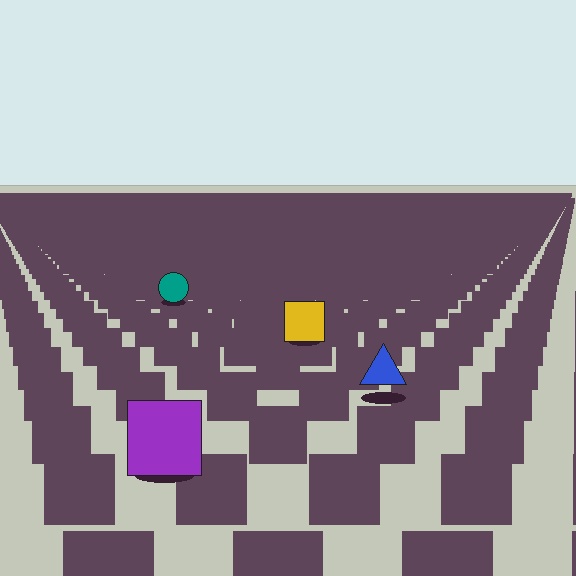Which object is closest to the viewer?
The purple square is closest. The texture marks near it are larger and more spread out.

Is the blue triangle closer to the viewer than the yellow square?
Yes. The blue triangle is closer — you can tell from the texture gradient: the ground texture is coarser near it.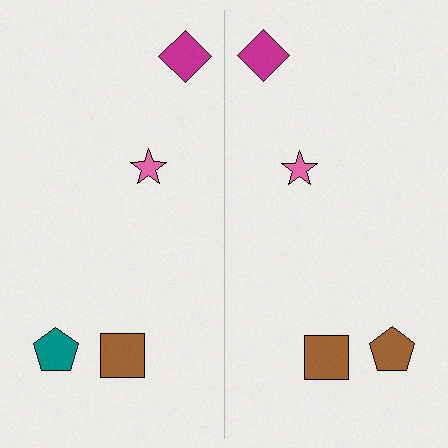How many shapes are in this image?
There are 8 shapes in this image.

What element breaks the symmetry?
The brown pentagon on the right side breaks the symmetry — its mirror counterpart is teal.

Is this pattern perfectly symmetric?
No, the pattern is not perfectly symmetric. The brown pentagon on the right side breaks the symmetry — its mirror counterpart is teal.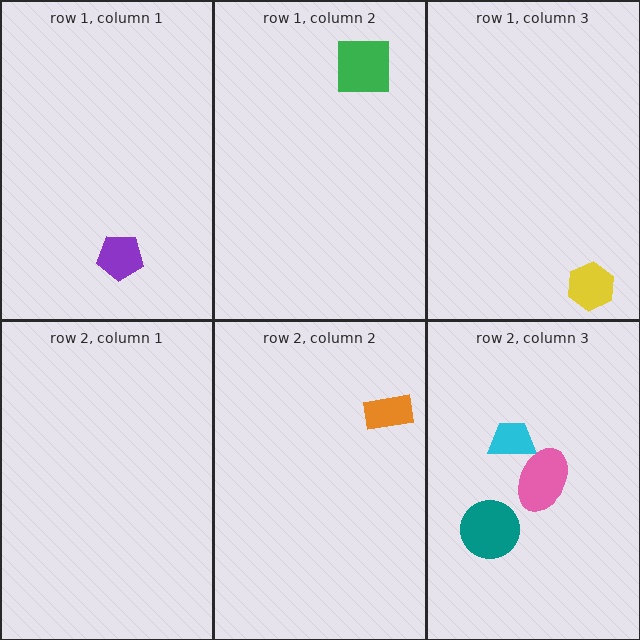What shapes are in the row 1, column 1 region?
The purple pentagon.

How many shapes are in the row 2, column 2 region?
1.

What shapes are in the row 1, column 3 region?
The yellow hexagon.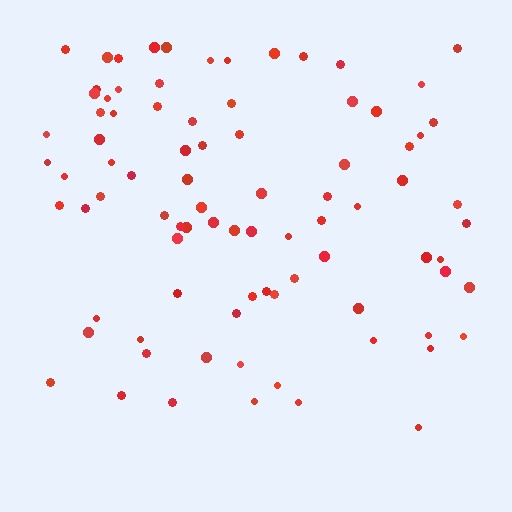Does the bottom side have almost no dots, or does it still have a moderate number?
Still a moderate number, just noticeably fewer than the top.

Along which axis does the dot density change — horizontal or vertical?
Vertical.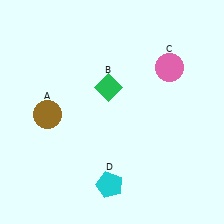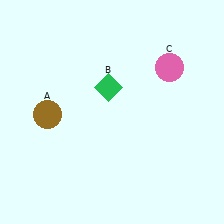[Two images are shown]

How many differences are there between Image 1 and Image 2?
There is 1 difference between the two images.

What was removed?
The cyan pentagon (D) was removed in Image 2.